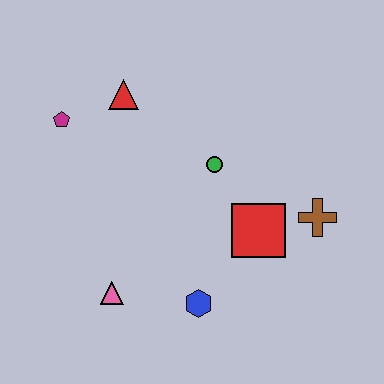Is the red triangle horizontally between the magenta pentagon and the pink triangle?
No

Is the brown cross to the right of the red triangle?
Yes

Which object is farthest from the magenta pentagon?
The brown cross is farthest from the magenta pentagon.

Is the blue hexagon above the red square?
No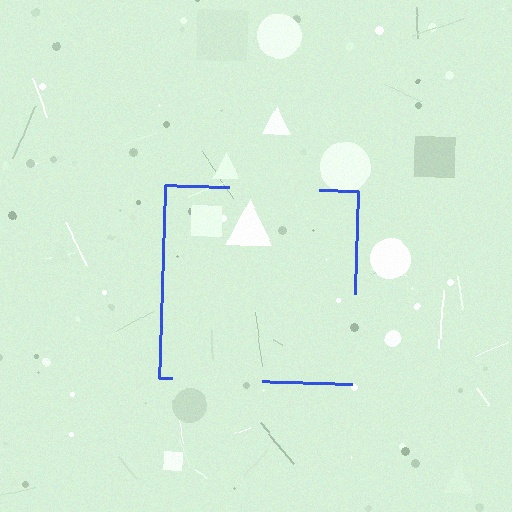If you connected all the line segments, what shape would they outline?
They would outline a square.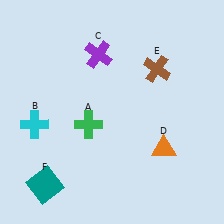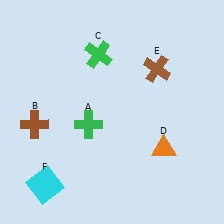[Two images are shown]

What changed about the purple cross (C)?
In Image 1, C is purple. In Image 2, it changed to green.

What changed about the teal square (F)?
In Image 1, F is teal. In Image 2, it changed to cyan.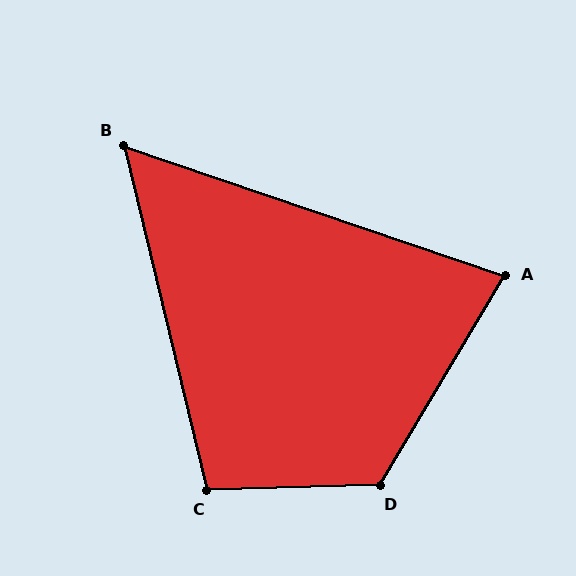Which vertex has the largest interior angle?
D, at approximately 122 degrees.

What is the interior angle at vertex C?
Approximately 102 degrees (obtuse).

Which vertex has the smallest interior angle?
B, at approximately 58 degrees.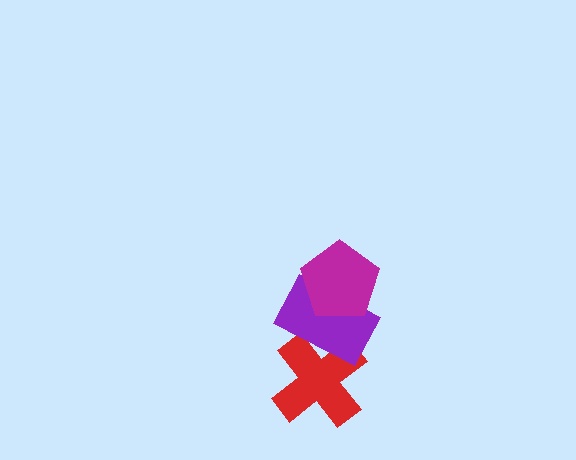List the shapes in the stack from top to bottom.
From top to bottom: the magenta pentagon, the purple rectangle, the red cross.